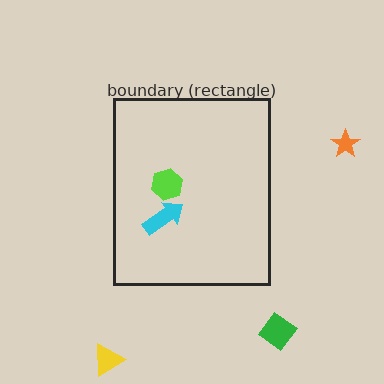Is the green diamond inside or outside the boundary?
Outside.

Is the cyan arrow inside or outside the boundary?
Inside.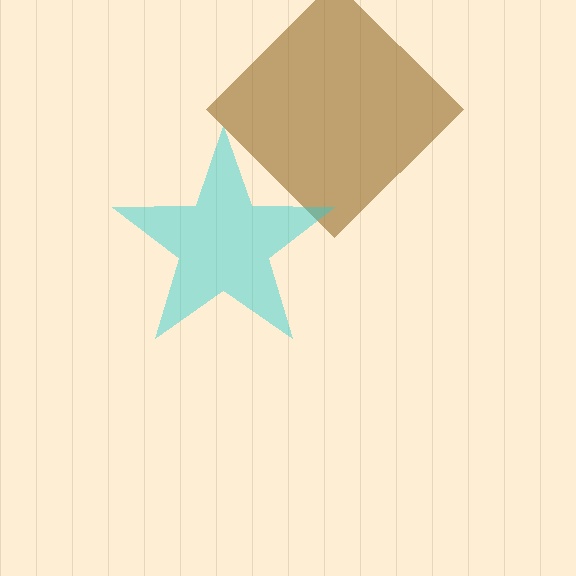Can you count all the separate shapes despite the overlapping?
Yes, there are 2 separate shapes.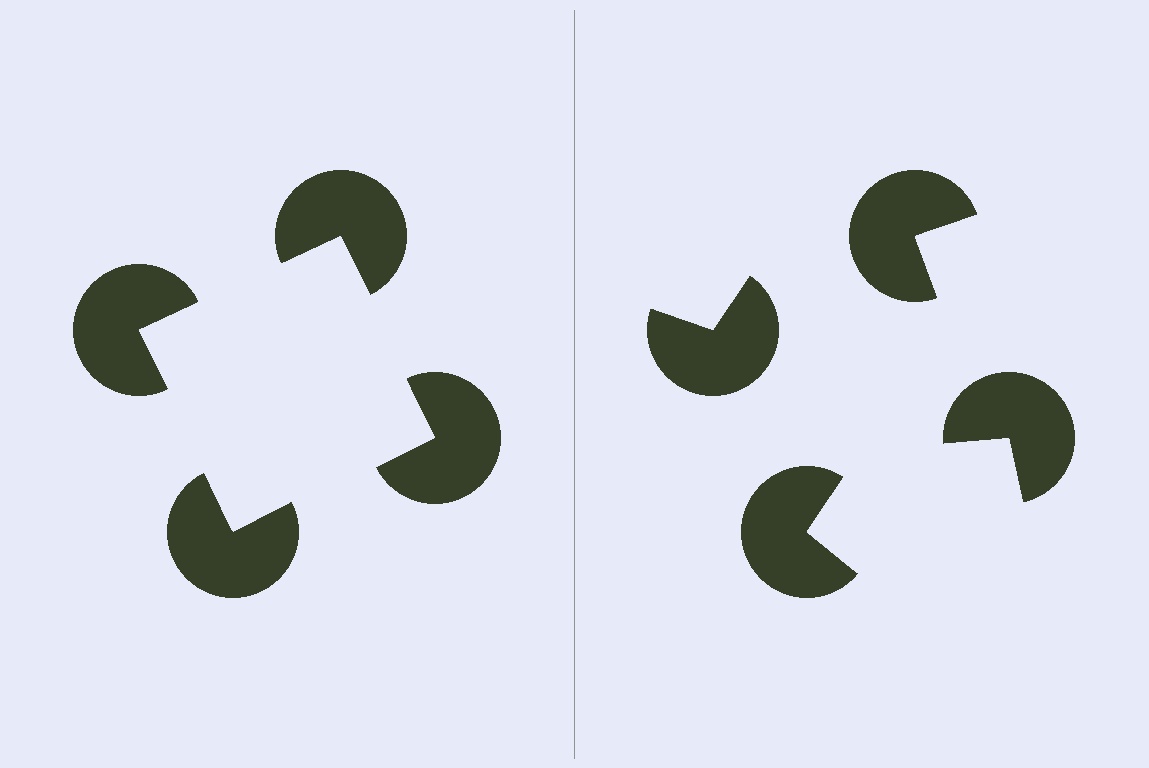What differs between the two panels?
The pac-man discs are positioned identically on both sides; only the wedge orientations differ. On the left they align to a square; on the right they are misaligned.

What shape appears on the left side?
An illusory square.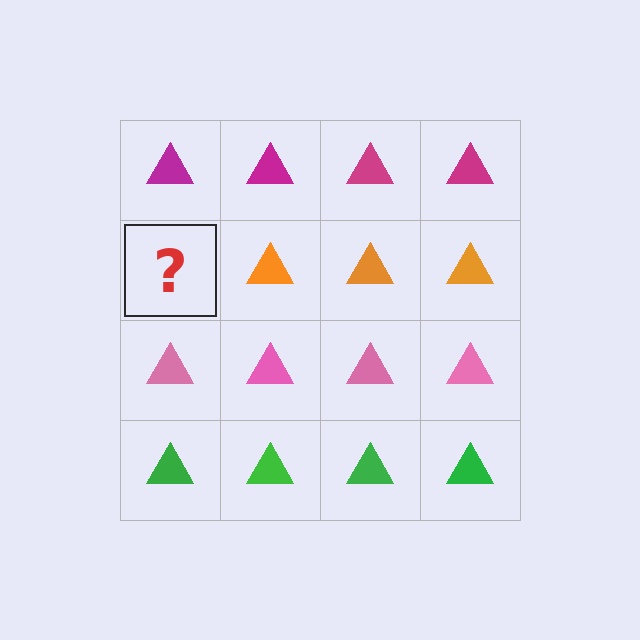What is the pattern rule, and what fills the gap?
The rule is that each row has a consistent color. The gap should be filled with an orange triangle.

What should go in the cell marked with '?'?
The missing cell should contain an orange triangle.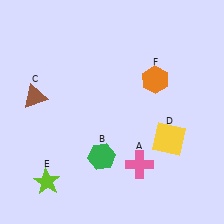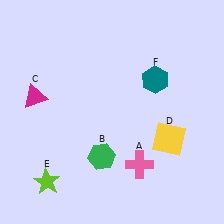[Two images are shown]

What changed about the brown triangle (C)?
In Image 1, C is brown. In Image 2, it changed to magenta.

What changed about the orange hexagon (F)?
In Image 1, F is orange. In Image 2, it changed to teal.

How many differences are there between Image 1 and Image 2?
There are 2 differences between the two images.